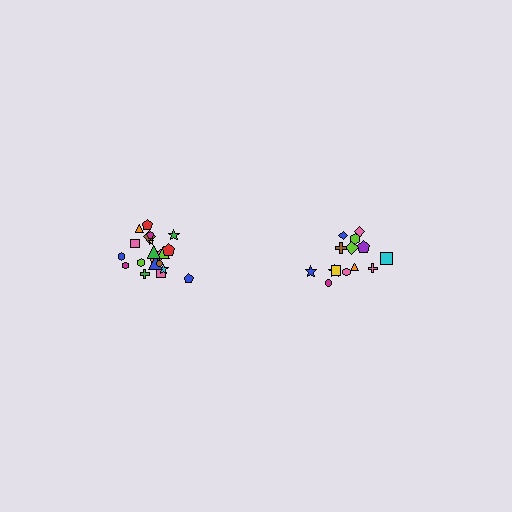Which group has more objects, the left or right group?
The left group.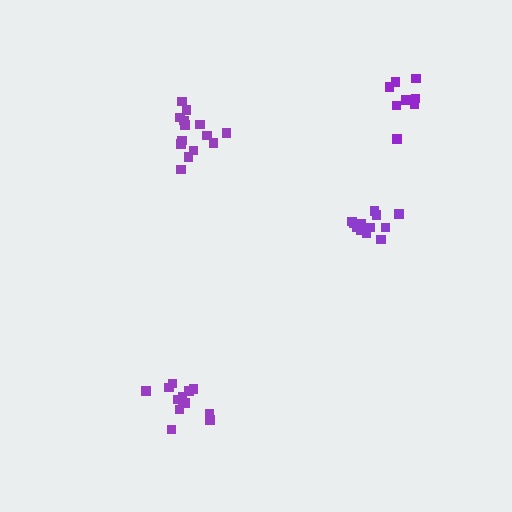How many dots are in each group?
Group 1: 13 dots, Group 2: 14 dots, Group 3: 14 dots, Group 4: 8 dots (49 total).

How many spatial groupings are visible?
There are 4 spatial groupings.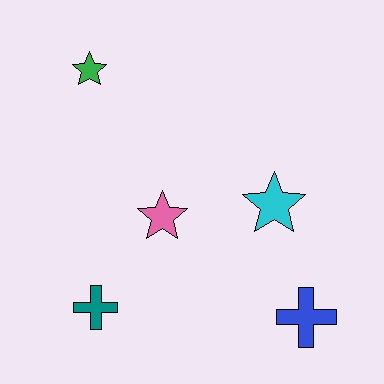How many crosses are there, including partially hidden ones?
There are 2 crosses.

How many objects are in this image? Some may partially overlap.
There are 5 objects.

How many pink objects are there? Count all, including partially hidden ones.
There is 1 pink object.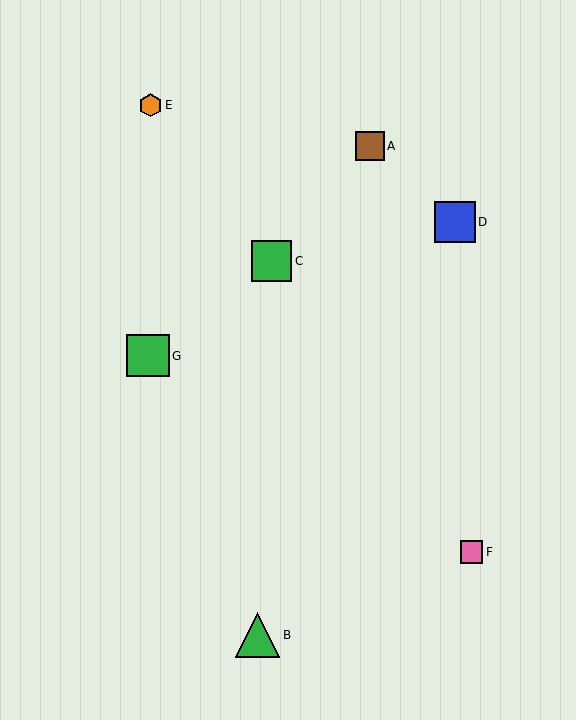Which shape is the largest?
The green triangle (labeled B) is the largest.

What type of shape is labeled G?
Shape G is a green square.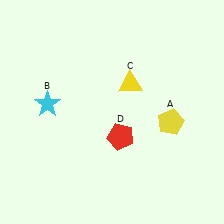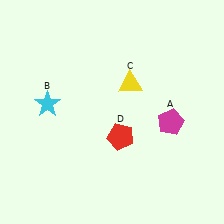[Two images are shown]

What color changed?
The pentagon (A) changed from yellow in Image 1 to magenta in Image 2.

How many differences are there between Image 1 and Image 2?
There is 1 difference between the two images.